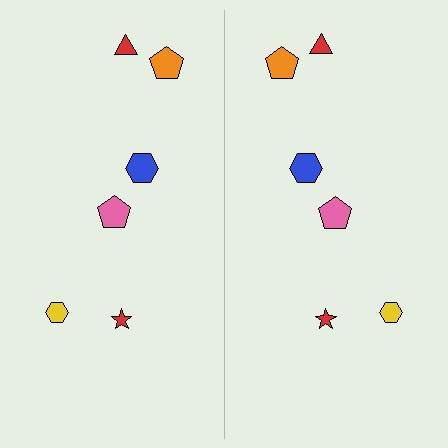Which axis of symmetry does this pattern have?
The pattern has a vertical axis of symmetry running through the center of the image.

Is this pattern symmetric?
Yes, this pattern has bilateral (reflection) symmetry.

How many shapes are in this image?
There are 12 shapes in this image.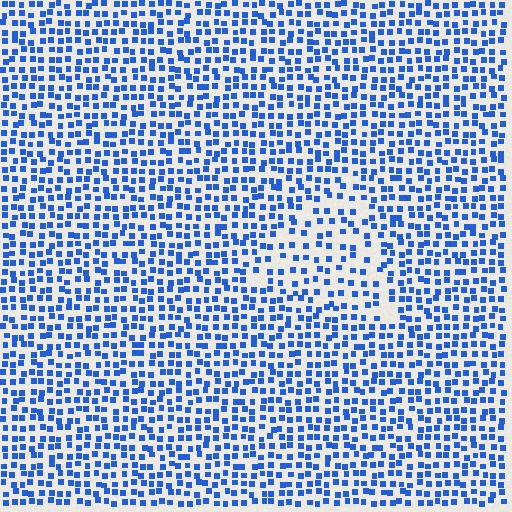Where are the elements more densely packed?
The elements are more densely packed outside the triangle boundary.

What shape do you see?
I see a triangle.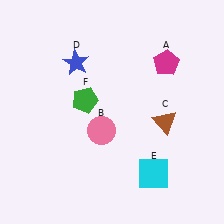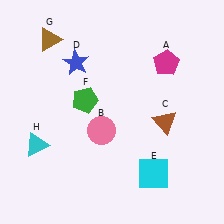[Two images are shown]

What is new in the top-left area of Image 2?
A brown triangle (G) was added in the top-left area of Image 2.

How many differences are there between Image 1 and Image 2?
There are 2 differences between the two images.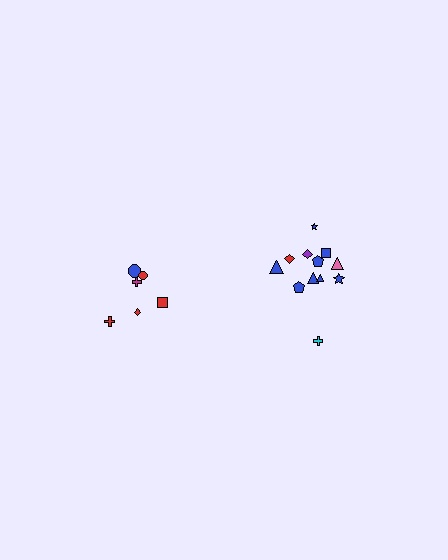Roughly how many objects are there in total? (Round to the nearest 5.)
Roughly 20 objects in total.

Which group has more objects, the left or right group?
The right group.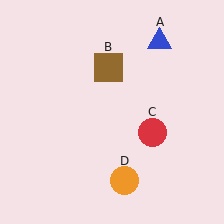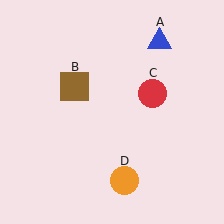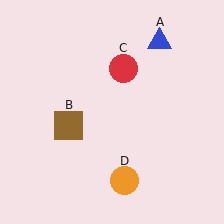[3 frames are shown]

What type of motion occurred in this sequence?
The brown square (object B), red circle (object C) rotated counterclockwise around the center of the scene.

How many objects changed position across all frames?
2 objects changed position: brown square (object B), red circle (object C).